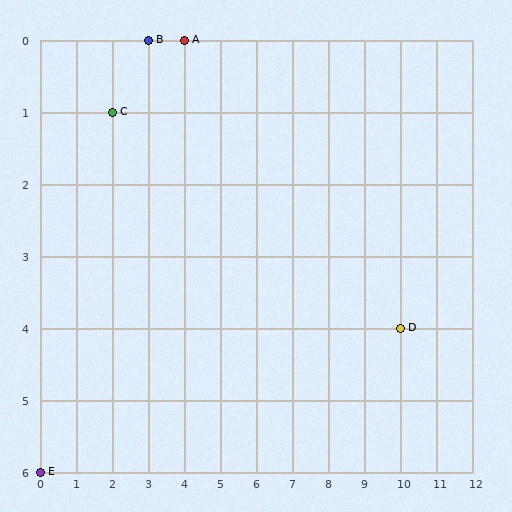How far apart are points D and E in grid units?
Points D and E are 10 columns and 2 rows apart (about 10.2 grid units diagonally).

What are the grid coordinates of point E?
Point E is at grid coordinates (0, 6).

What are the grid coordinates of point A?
Point A is at grid coordinates (4, 0).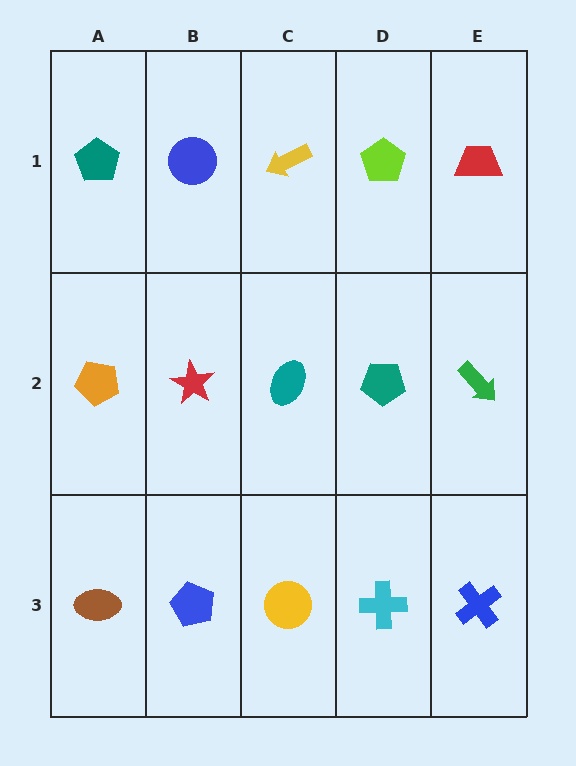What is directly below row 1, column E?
A green arrow.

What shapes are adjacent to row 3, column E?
A green arrow (row 2, column E), a cyan cross (row 3, column D).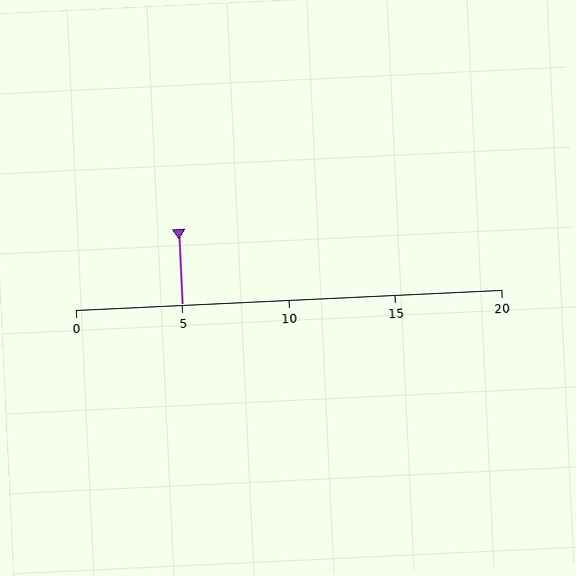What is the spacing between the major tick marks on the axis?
The major ticks are spaced 5 apart.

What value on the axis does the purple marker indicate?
The marker indicates approximately 5.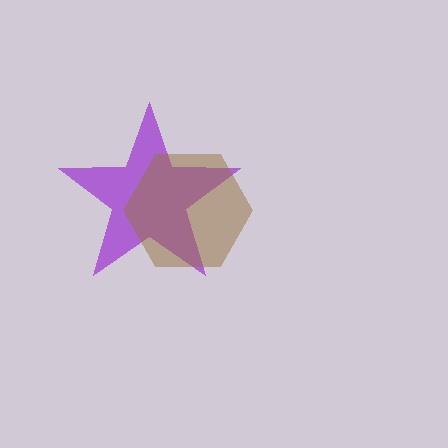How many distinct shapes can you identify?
There are 2 distinct shapes: a purple star, a brown hexagon.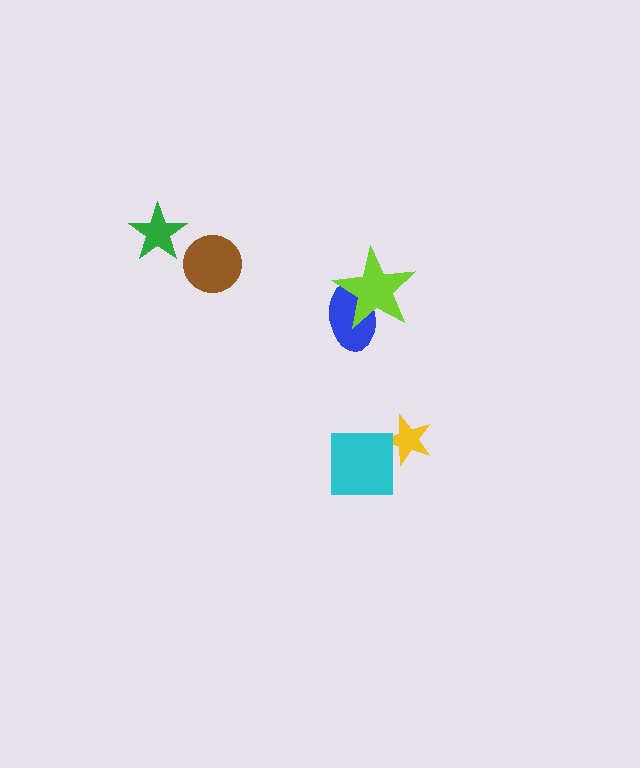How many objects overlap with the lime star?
1 object overlaps with the lime star.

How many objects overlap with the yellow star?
1 object overlaps with the yellow star.